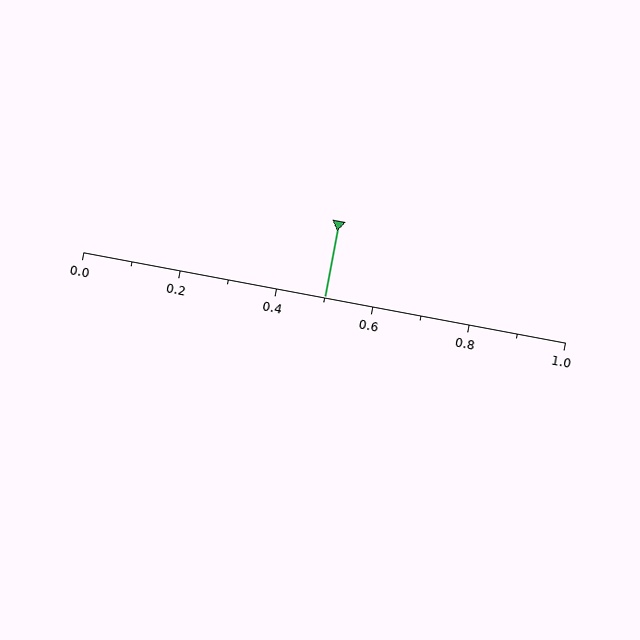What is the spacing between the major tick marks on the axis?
The major ticks are spaced 0.2 apart.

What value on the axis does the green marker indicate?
The marker indicates approximately 0.5.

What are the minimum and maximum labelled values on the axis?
The axis runs from 0.0 to 1.0.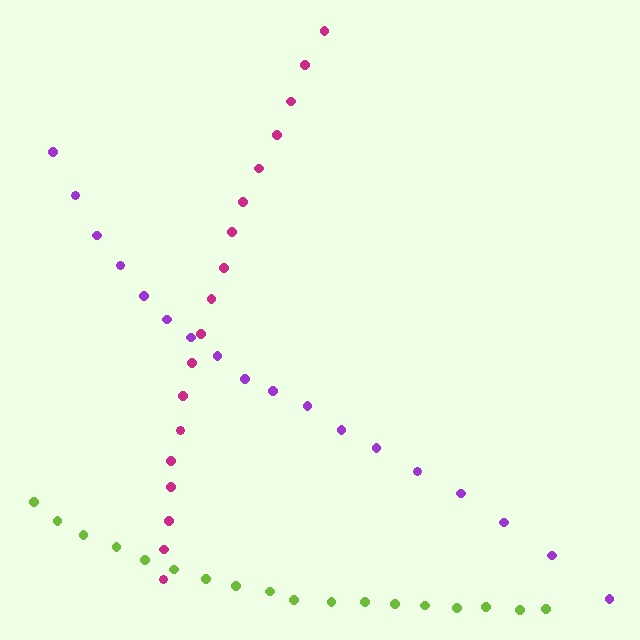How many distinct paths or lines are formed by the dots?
There are 3 distinct paths.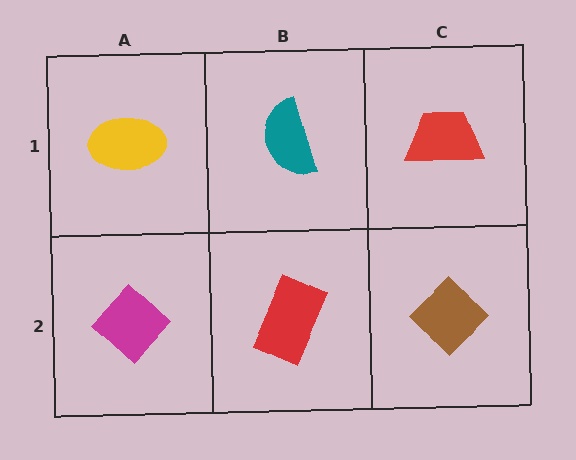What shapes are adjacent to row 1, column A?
A magenta diamond (row 2, column A), a teal semicircle (row 1, column B).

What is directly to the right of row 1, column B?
A red trapezoid.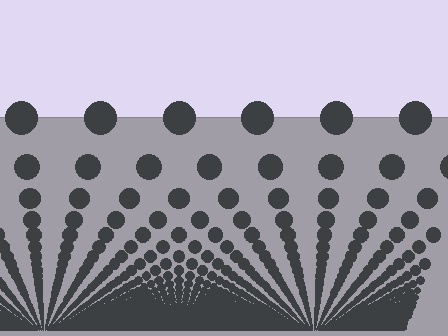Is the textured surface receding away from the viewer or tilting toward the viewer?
The surface appears to tilt toward the viewer. Texture elements get larger and sparser toward the top.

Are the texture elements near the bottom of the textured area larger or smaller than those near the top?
Smaller. The gradient is inverted — elements near the bottom are smaller and denser.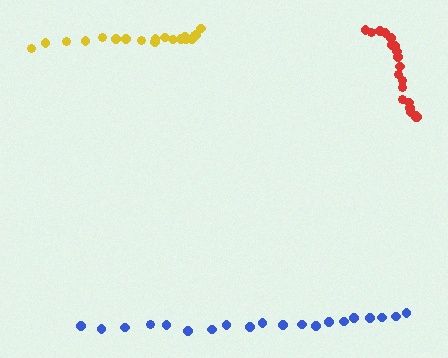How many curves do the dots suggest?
There are 3 distinct paths.